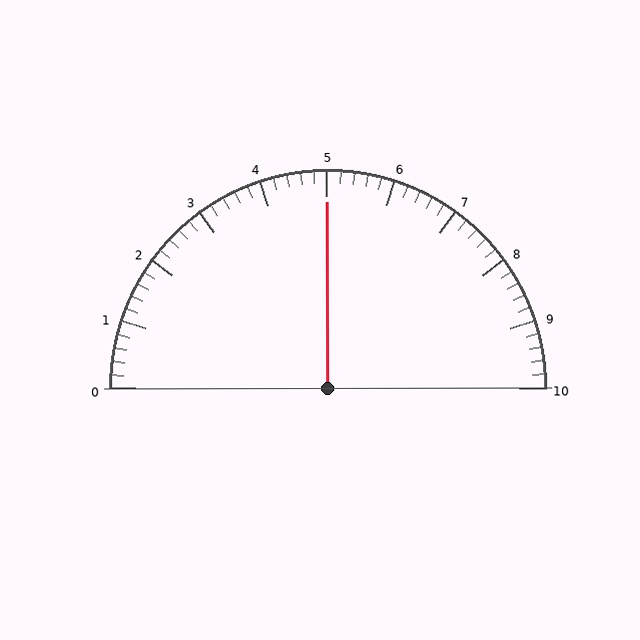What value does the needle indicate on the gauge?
The needle indicates approximately 5.0.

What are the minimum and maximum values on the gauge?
The gauge ranges from 0 to 10.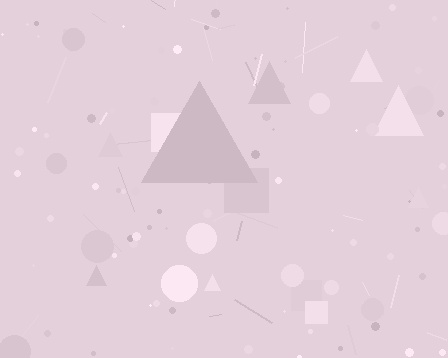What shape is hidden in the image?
A triangle is hidden in the image.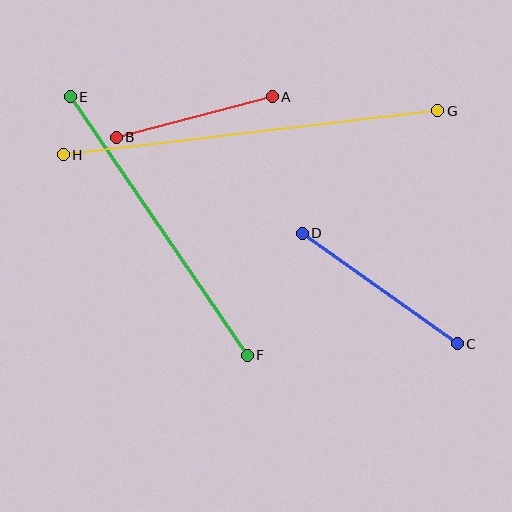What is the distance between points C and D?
The distance is approximately 190 pixels.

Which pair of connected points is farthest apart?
Points G and H are farthest apart.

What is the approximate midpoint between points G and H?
The midpoint is at approximately (251, 133) pixels.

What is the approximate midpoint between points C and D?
The midpoint is at approximately (380, 289) pixels.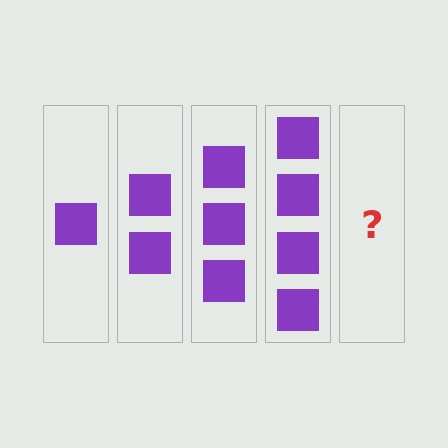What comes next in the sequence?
The next element should be 5 squares.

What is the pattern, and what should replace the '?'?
The pattern is that each step adds one more square. The '?' should be 5 squares.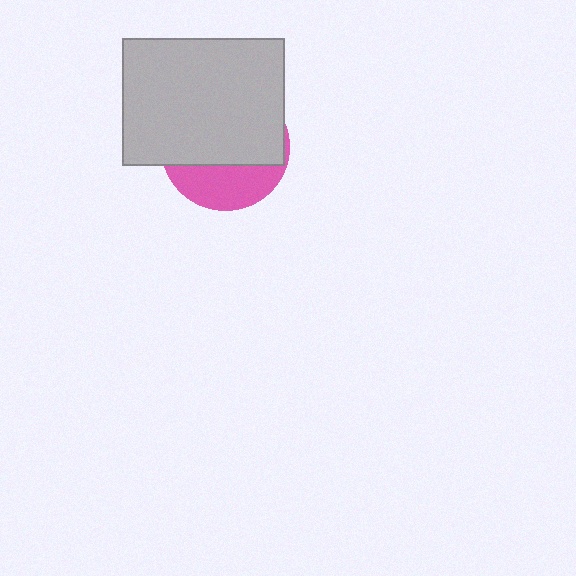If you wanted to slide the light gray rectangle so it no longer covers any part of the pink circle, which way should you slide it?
Slide it up — that is the most direct way to separate the two shapes.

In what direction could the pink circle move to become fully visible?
The pink circle could move down. That would shift it out from behind the light gray rectangle entirely.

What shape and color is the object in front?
The object in front is a light gray rectangle.